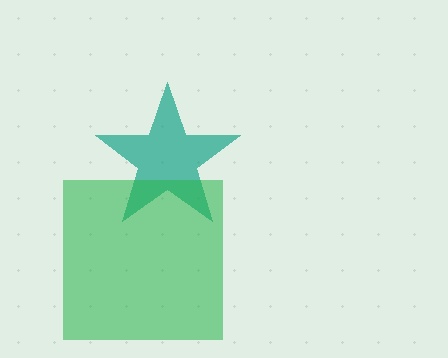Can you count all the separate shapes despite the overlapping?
Yes, there are 2 separate shapes.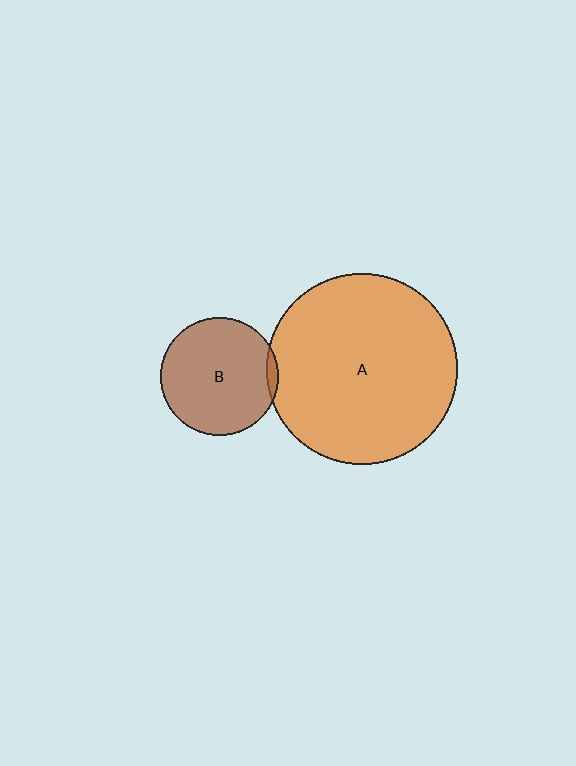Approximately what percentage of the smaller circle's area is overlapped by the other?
Approximately 5%.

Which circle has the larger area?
Circle A (orange).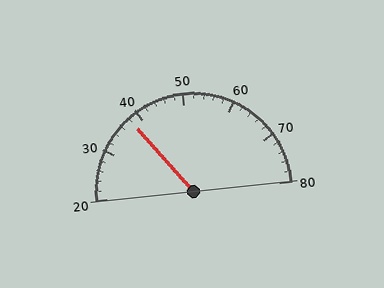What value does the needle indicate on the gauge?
The needle indicates approximately 38.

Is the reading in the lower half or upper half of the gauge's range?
The reading is in the lower half of the range (20 to 80).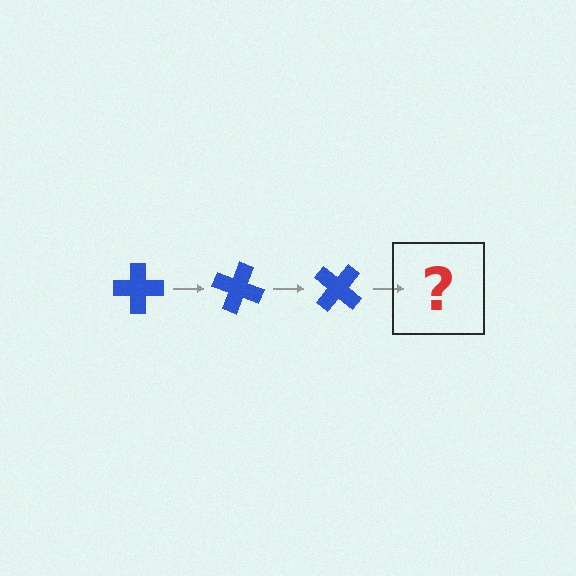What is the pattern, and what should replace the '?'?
The pattern is that the cross rotates 20 degrees each step. The '?' should be a blue cross rotated 60 degrees.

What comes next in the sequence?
The next element should be a blue cross rotated 60 degrees.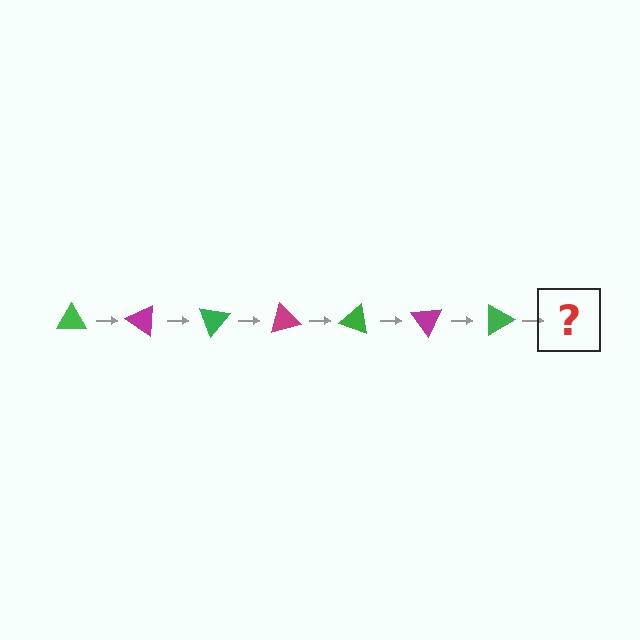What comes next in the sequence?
The next element should be a magenta triangle, rotated 245 degrees from the start.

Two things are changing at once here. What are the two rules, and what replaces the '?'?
The two rules are that it rotates 35 degrees each step and the color cycles through green and magenta. The '?' should be a magenta triangle, rotated 245 degrees from the start.